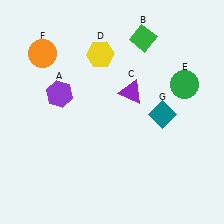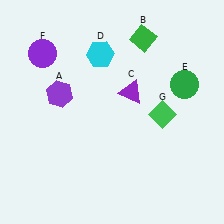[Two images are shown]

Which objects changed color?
D changed from yellow to cyan. F changed from orange to purple. G changed from teal to green.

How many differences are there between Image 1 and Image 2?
There are 3 differences between the two images.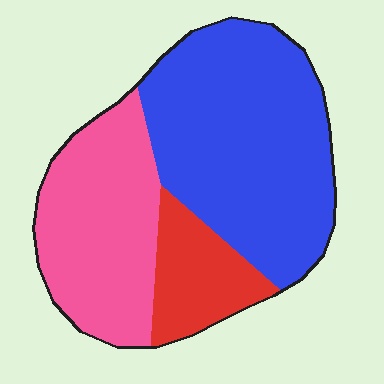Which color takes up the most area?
Blue, at roughly 50%.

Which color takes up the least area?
Red, at roughly 15%.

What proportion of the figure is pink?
Pink covers 33% of the figure.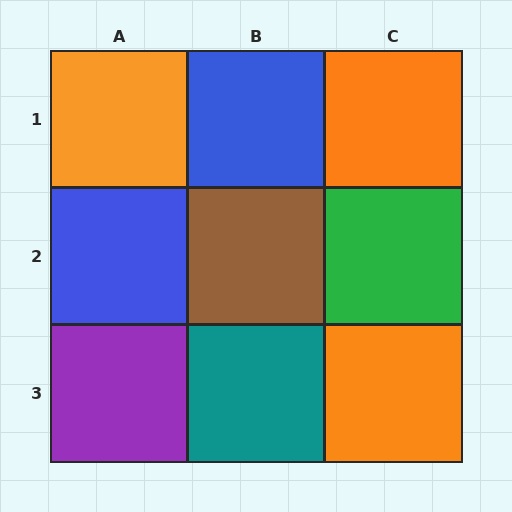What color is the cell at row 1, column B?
Blue.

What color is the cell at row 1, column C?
Orange.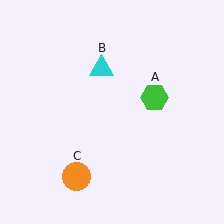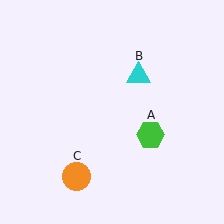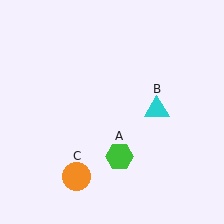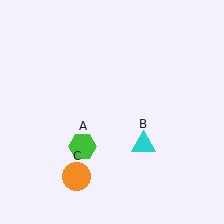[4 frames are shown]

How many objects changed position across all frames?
2 objects changed position: green hexagon (object A), cyan triangle (object B).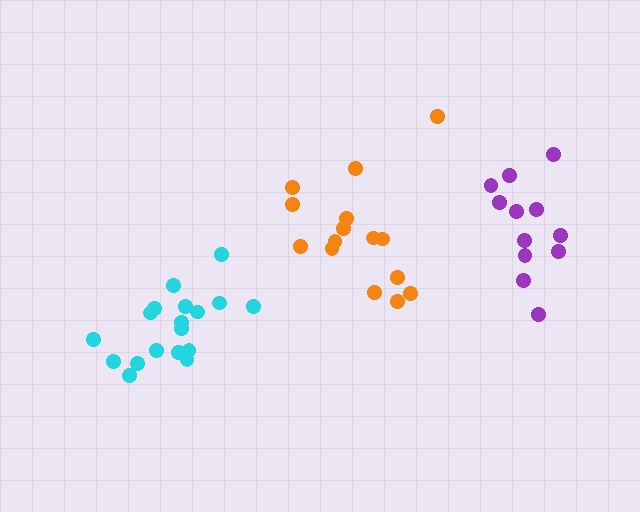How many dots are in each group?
Group 1: 12 dots, Group 2: 15 dots, Group 3: 18 dots (45 total).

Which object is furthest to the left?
The cyan cluster is leftmost.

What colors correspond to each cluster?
The clusters are colored: purple, orange, cyan.